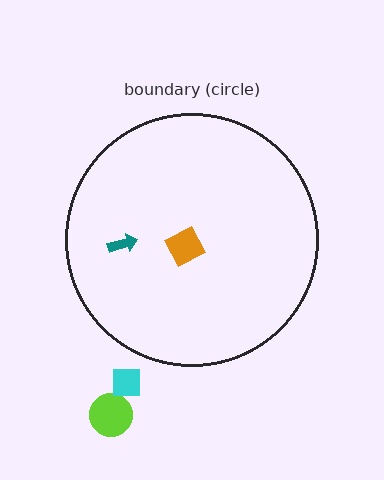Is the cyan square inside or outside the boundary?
Outside.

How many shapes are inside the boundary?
2 inside, 2 outside.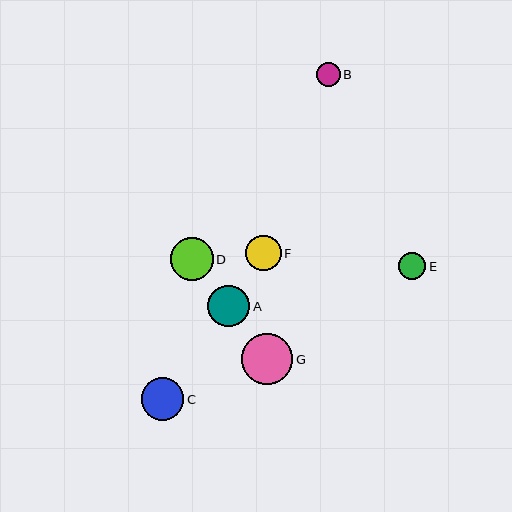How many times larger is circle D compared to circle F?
Circle D is approximately 1.2 times the size of circle F.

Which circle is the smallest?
Circle B is the smallest with a size of approximately 24 pixels.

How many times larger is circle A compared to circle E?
Circle A is approximately 1.6 times the size of circle E.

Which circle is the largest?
Circle G is the largest with a size of approximately 52 pixels.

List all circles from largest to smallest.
From largest to smallest: G, D, C, A, F, E, B.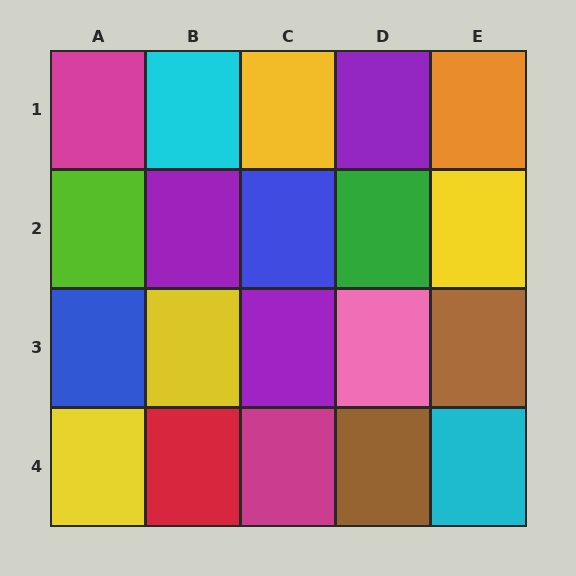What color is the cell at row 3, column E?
Brown.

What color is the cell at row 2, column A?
Lime.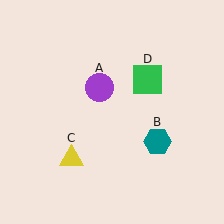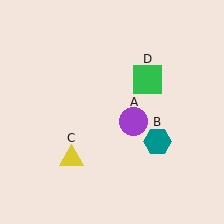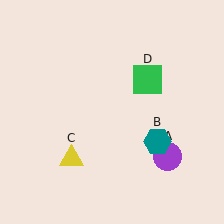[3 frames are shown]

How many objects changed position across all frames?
1 object changed position: purple circle (object A).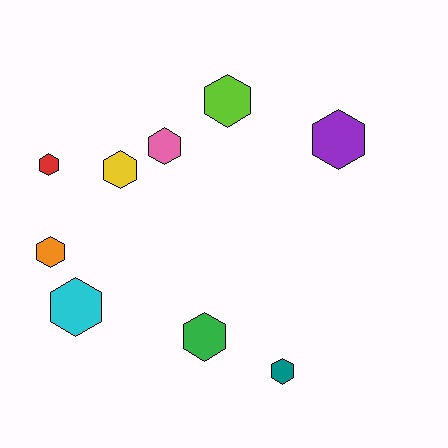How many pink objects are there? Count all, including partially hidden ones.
There is 1 pink object.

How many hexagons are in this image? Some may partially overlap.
There are 9 hexagons.